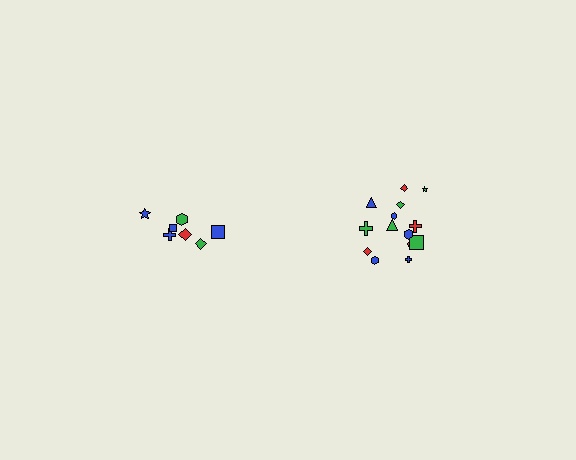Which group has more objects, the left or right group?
The right group.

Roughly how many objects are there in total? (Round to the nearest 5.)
Roughly 20 objects in total.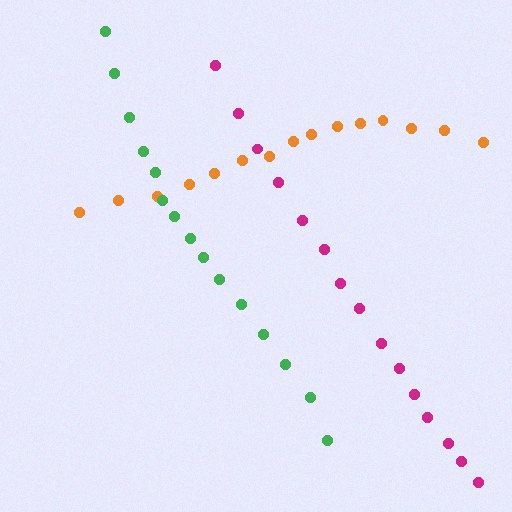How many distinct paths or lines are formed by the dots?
There are 3 distinct paths.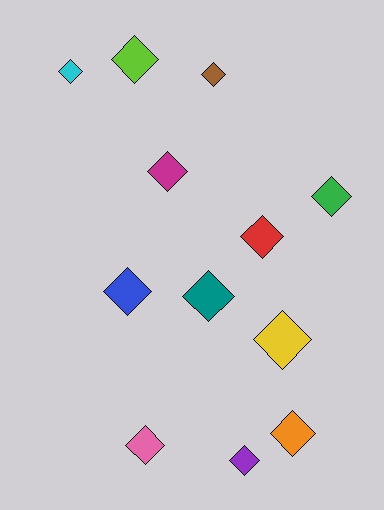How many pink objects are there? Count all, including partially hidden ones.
There is 1 pink object.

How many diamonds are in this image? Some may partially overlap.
There are 12 diamonds.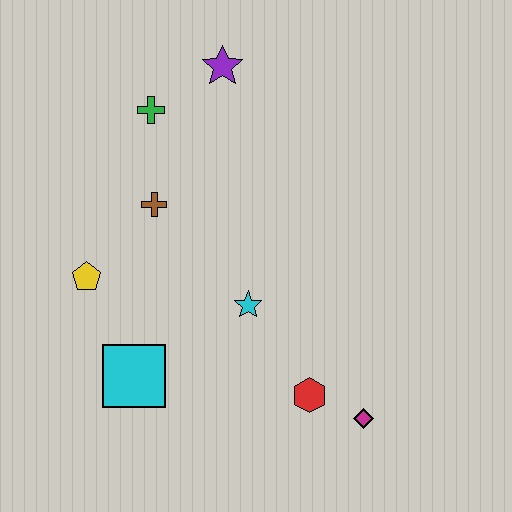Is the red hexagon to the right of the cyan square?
Yes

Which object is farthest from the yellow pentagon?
The magenta diamond is farthest from the yellow pentagon.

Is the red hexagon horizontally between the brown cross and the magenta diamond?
Yes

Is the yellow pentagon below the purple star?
Yes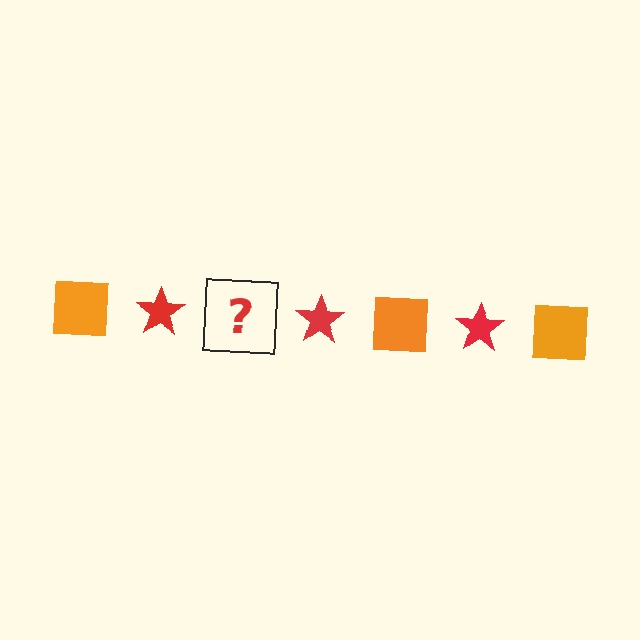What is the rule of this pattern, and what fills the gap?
The rule is that the pattern alternates between orange square and red star. The gap should be filled with an orange square.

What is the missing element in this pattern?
The missing element is an orange square.